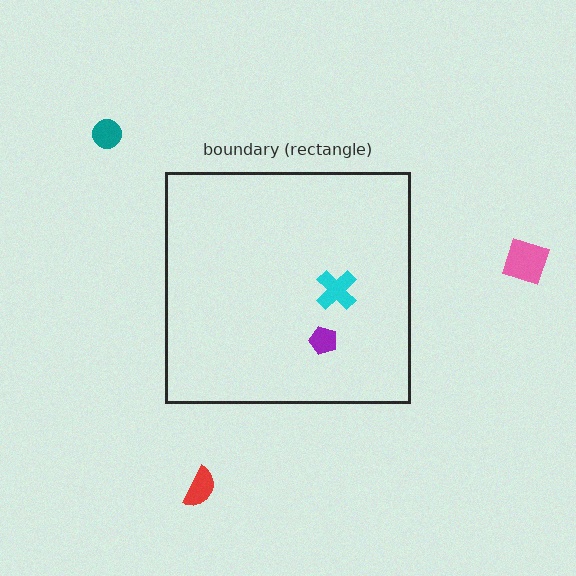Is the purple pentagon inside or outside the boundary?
Inside.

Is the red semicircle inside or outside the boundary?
Outside.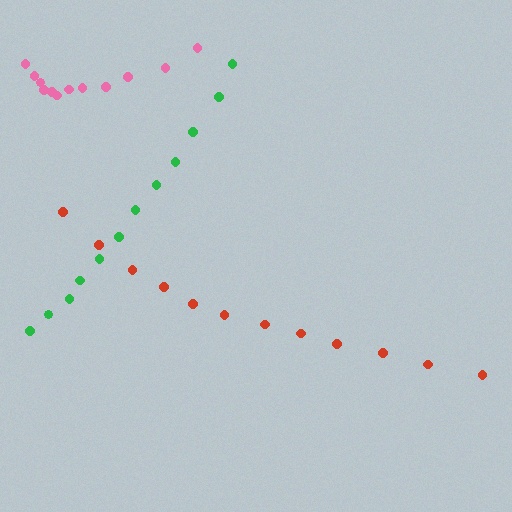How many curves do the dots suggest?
There are 3 distinct paths.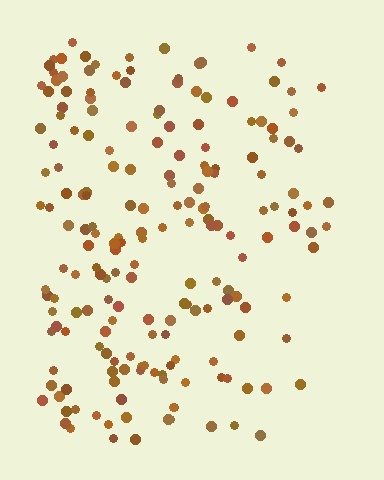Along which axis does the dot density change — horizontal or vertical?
Horizontal.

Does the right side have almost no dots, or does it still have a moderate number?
Still a moderate number, just noticeably fewer than the left.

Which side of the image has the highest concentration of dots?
The left.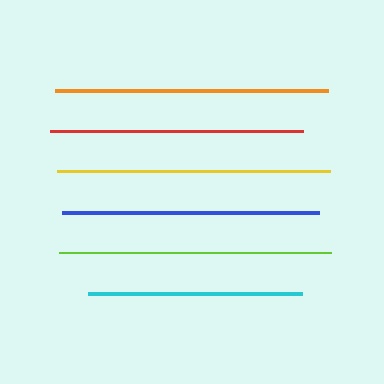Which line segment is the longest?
The orange line is the longest at approximately 273 pixels.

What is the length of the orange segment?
The orange segment is approximately 273 pixels long.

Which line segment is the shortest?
The cyan line is the shortest at approximately 214 pixels.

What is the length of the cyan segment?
The cyan segment is approximately 214 pixels long.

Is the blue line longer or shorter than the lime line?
The lime line is longer than the blue line.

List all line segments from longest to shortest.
From longest to shortest: orange, yellow, lime, blue, red, cyan.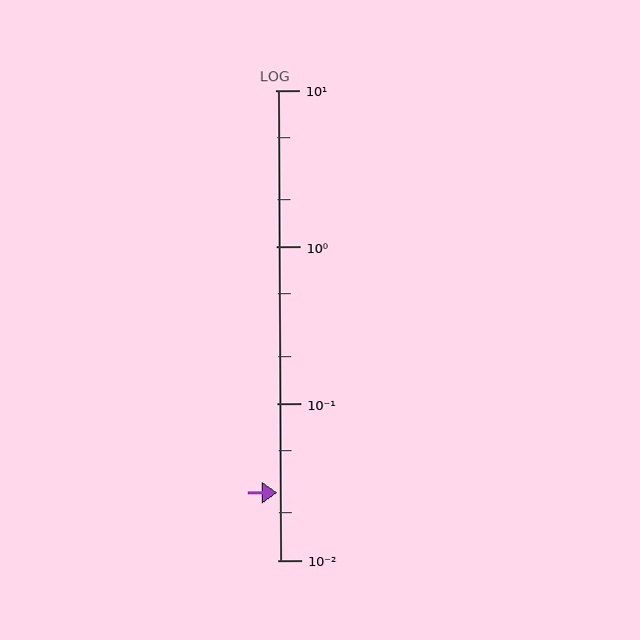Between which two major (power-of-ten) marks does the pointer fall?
The pointer is between 0.01 and 0.1.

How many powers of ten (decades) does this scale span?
The scale spans 3 decades, from 0.01 to 10.